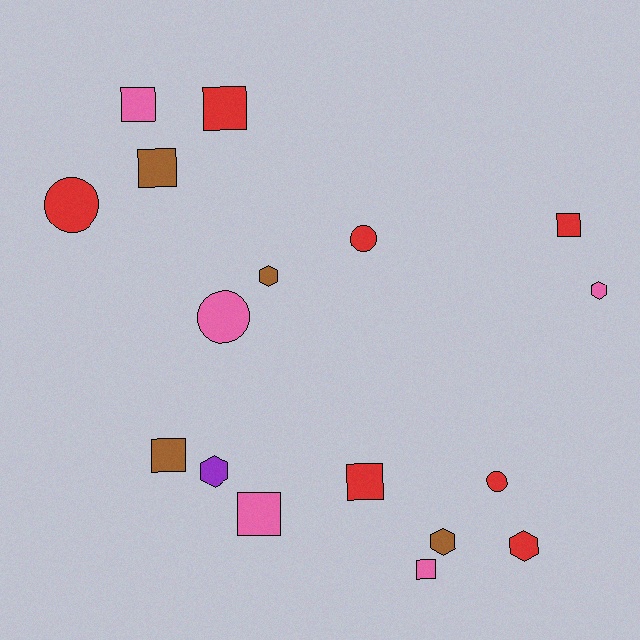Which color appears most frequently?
Red, with 7 objects.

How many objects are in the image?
There are 17 objects.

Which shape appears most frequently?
Square, with 8 objects.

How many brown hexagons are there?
There are 2 brown hexagons.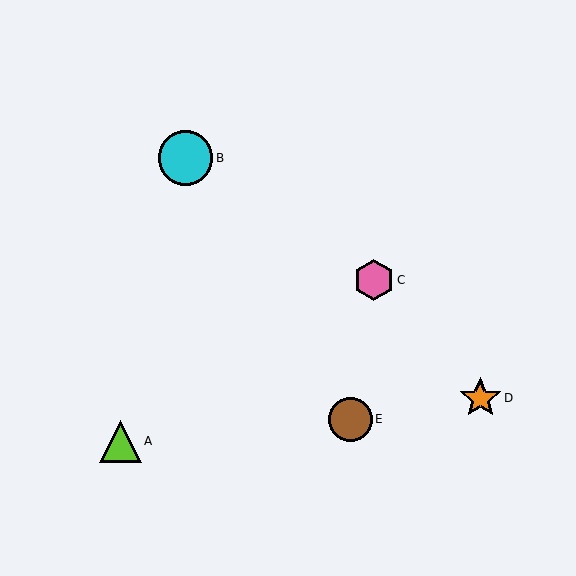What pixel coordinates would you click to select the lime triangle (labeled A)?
Click at (121, 441) to select the lime triangle A.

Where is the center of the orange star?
The center of the orange star is at (480, 398).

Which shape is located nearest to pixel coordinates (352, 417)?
The brown circle (labeled E) at (350, 419) is nearest to that location.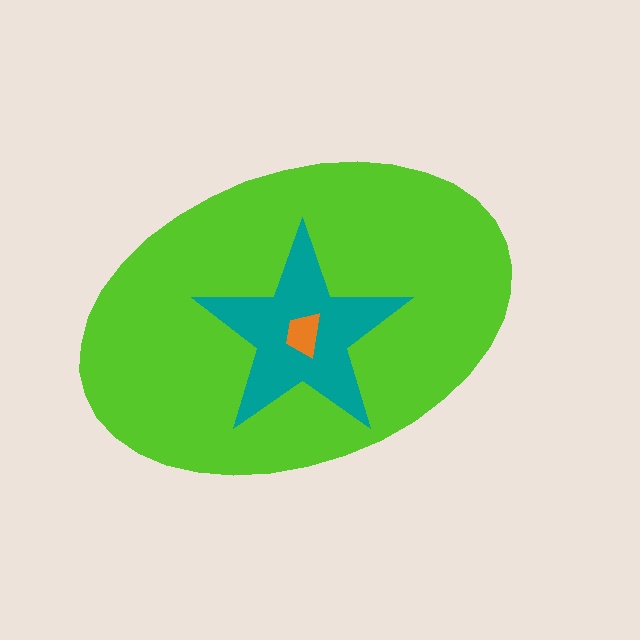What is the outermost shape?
The lime ellipse.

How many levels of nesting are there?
3.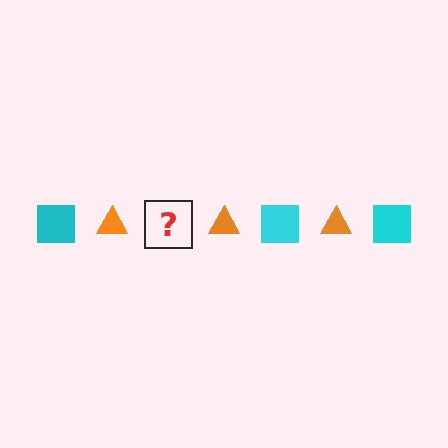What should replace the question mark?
The question mark should be replaced with a cyan square.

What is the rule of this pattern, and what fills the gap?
The rule is that the pattern alternates between cyan square and orange triangle. The gap should be filled with a cyan square.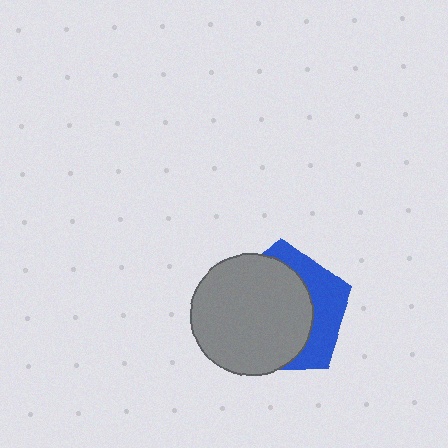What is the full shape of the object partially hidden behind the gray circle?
The partially hidden object is a blue pentagon.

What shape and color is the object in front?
The object in front is a gray circle.